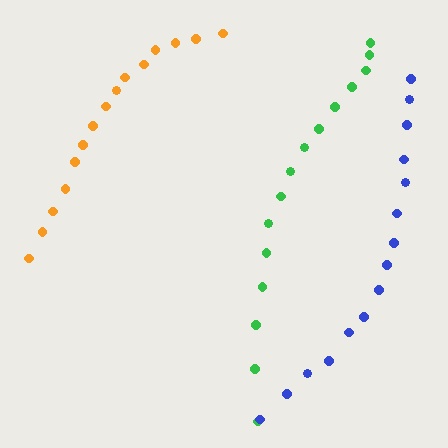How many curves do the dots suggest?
There are 3 distinct paths.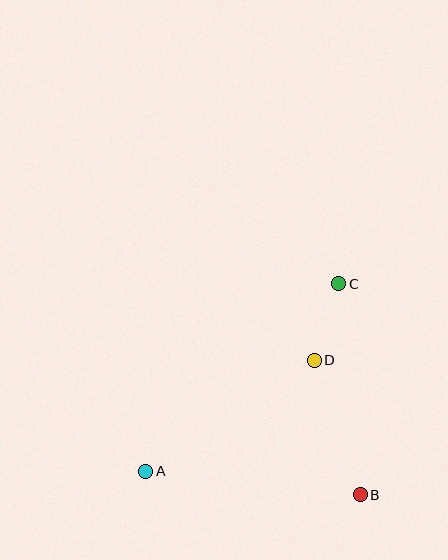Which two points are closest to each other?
Points C and D are closest to each other.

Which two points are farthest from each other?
Points A and C are farthest from each other.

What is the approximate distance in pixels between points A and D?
The distance between A and D is approximately 202 pixels.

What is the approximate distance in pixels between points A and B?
The distance between A and B is approximately 216 pixels.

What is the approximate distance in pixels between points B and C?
The distance between B and C is approximately 212 pixels.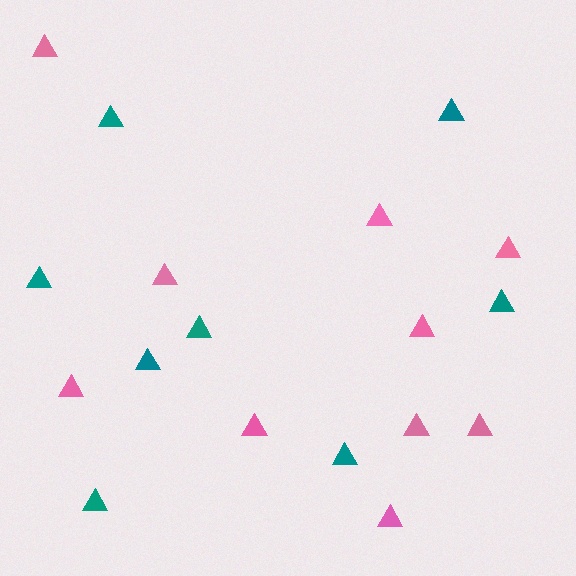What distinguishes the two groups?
There are 2 groups: one group of teal triangles (8) and one group of pink triangles (10).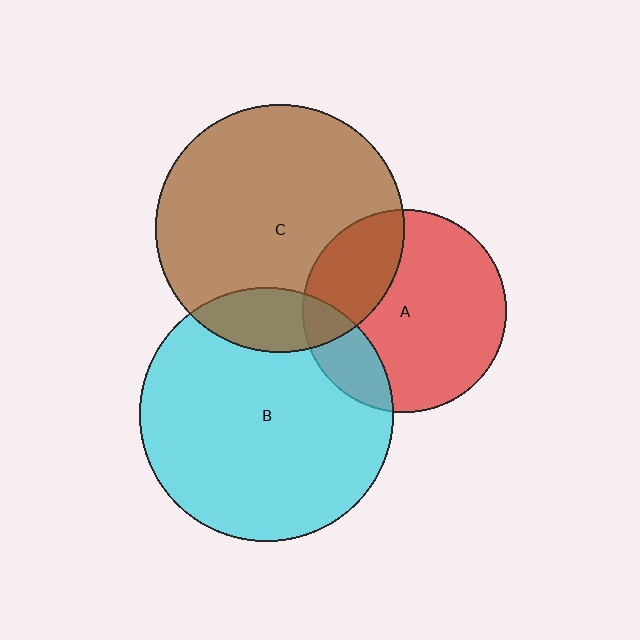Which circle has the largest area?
Circle B (cyan).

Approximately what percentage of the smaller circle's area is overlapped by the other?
Approximately 20%.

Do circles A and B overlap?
Yes.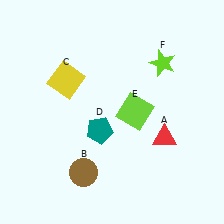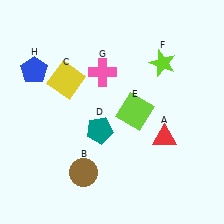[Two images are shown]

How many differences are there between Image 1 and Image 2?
There are 2 differences between the two images.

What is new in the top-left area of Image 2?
A pink cross (G) was added in the top-left area of Image 2.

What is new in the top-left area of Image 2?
A blue pentagon (H) was added in the top-left area of Image 2.